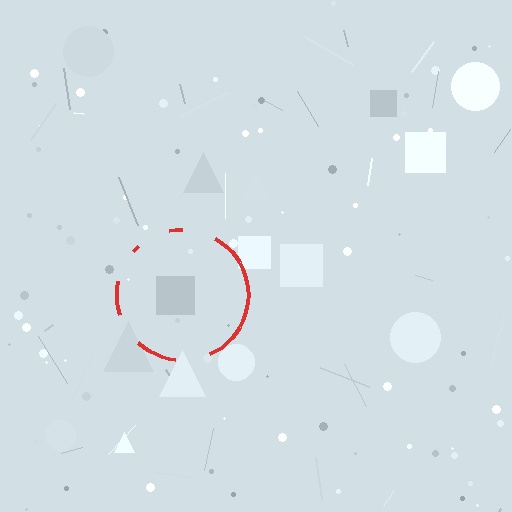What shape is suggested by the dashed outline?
The dashed outline suggests a circle.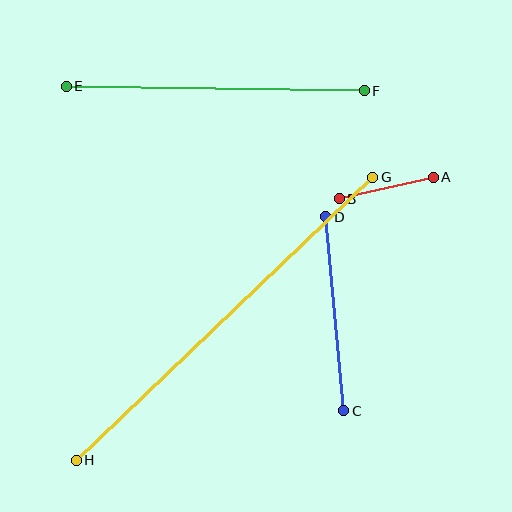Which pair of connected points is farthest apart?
Points G and H are farthest apart.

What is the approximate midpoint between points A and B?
The midpoint is at approximately (386, 188) pixels.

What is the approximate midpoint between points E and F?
The midpoint is at approximately (215, 89) pixels.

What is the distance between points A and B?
The distance is approximately 96 pixels.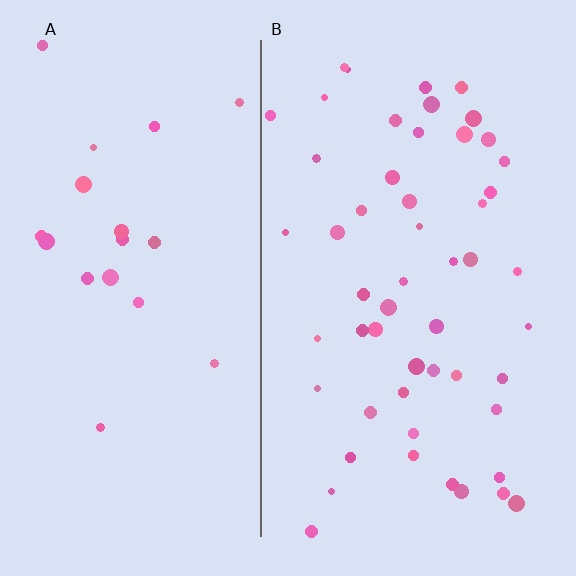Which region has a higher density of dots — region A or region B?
B (the right).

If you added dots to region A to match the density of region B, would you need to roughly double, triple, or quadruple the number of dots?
Approximately triple.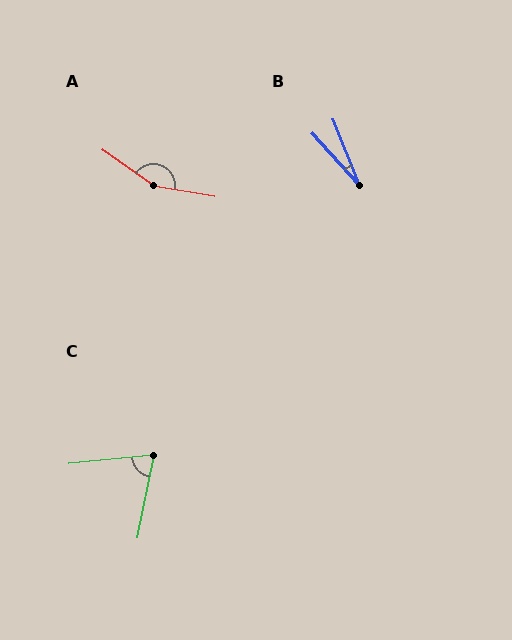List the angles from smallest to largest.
B (20°), C (73°), A (154°).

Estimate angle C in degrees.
Approximately 73 degrees.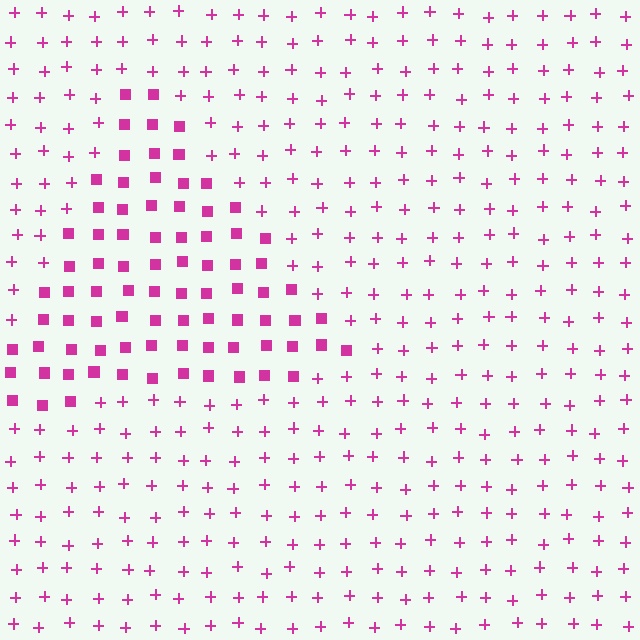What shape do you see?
I see a triangle.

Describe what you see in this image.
The image is filled with small magenta elements arranged in a uniform grid. A triangle-shaped region contains squares, while the surrounding area contains plus signs. The boundary is defined purely by the change in element shape.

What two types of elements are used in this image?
The image uses squares inside the triangle region and plus signs outside it.